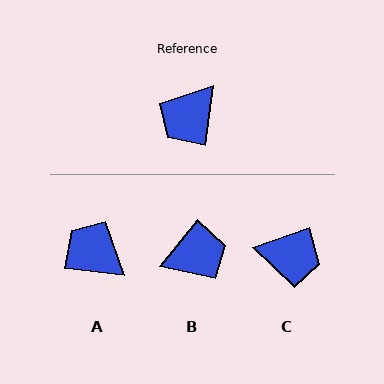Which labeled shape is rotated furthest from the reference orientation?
B, about 149 degrees away.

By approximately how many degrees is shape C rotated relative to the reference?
Approximately 117 degrees counter-clockwise.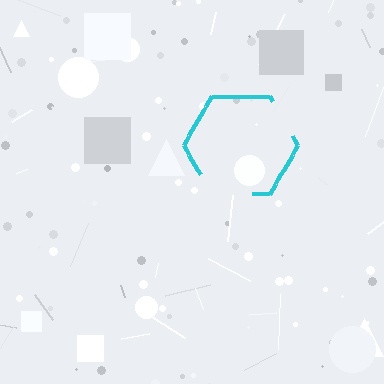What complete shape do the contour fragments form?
The contour fragments form a hexagon.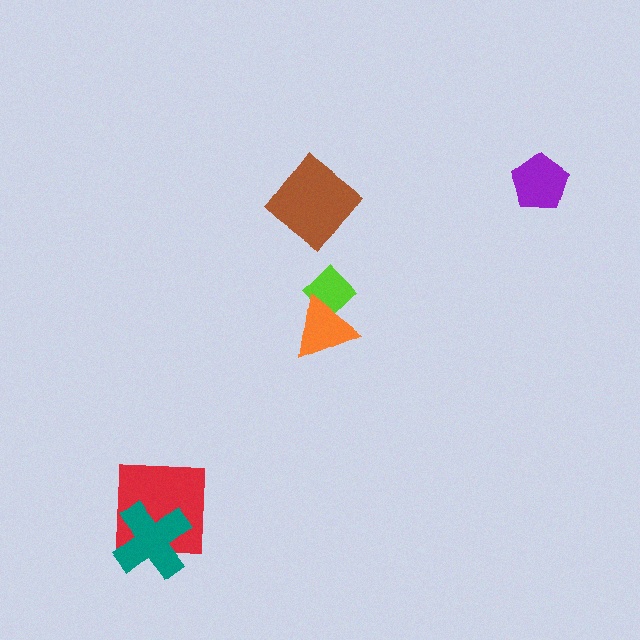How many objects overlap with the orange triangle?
1 object overlaps with the orange triangle.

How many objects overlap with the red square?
1 object overlaps with the red square.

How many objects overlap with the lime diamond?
1 object overlaps with the lime diamond.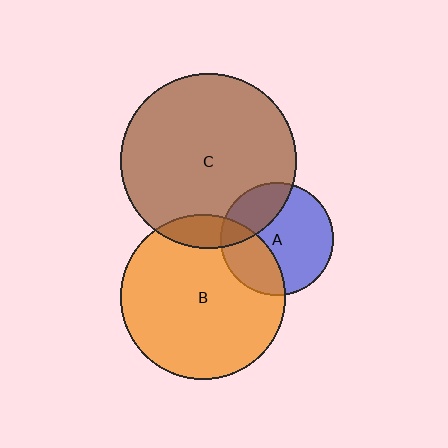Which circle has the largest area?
Circle C (brown).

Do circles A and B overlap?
Yes.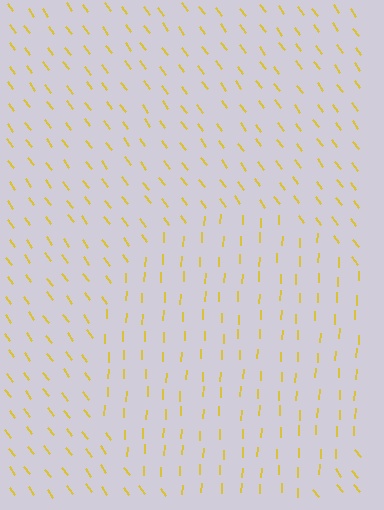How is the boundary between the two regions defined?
The boundary is defined purely by a change in line orientation (approximately 39 degrees difference). All lines are the same color and thickness.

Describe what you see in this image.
The image is filled with small yellow line segments. A circle region in the image has lines oriented differently from the surrounding lines, creating a visible texture boundary.